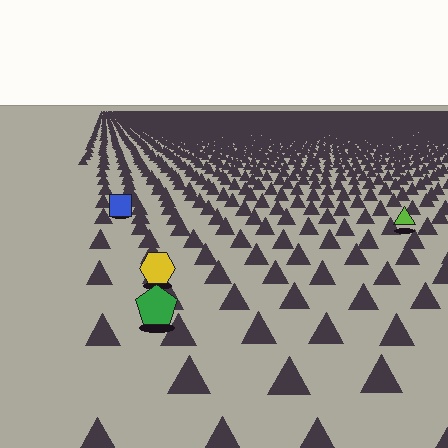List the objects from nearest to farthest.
From nearest to farthest: the green pentagon, the yellow hexagon, the lime triangle, the blue square.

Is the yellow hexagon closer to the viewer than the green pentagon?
No. The green pentagon is closer — you can tell from the texture gradient: the ground texture is coarser near it.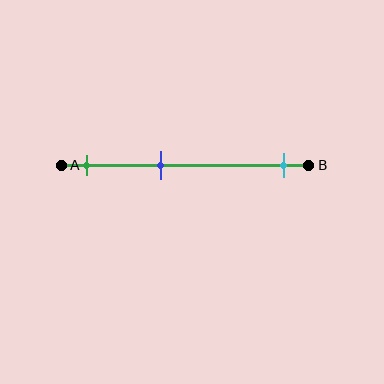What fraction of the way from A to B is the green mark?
The green mark is approximately 10% (0.1) of the way from A to B.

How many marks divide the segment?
There are 3 marks dividing the segment.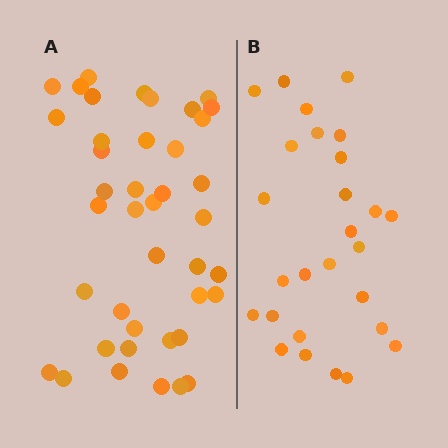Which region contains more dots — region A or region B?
Region A (the left region) has more dots.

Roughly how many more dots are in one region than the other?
Region A has approximately 15 more dots than region B.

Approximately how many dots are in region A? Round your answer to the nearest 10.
About 40 dots. (The exact count is 41, which rounds to 40.)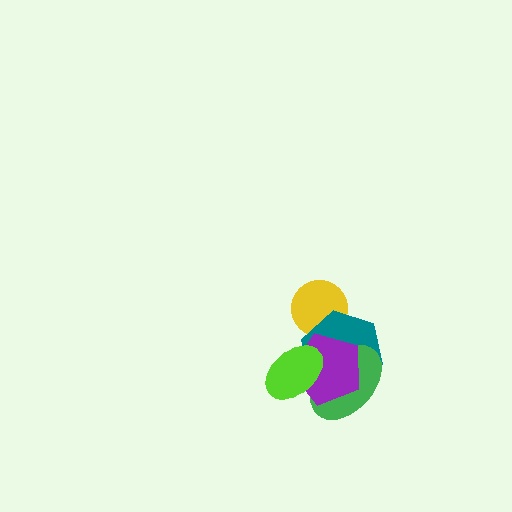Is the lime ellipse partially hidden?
No, no other shape covers it.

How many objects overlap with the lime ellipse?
3 objects overlap with the lime ellipse.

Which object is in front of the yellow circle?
The teal hexagon is in front of the yellow circle.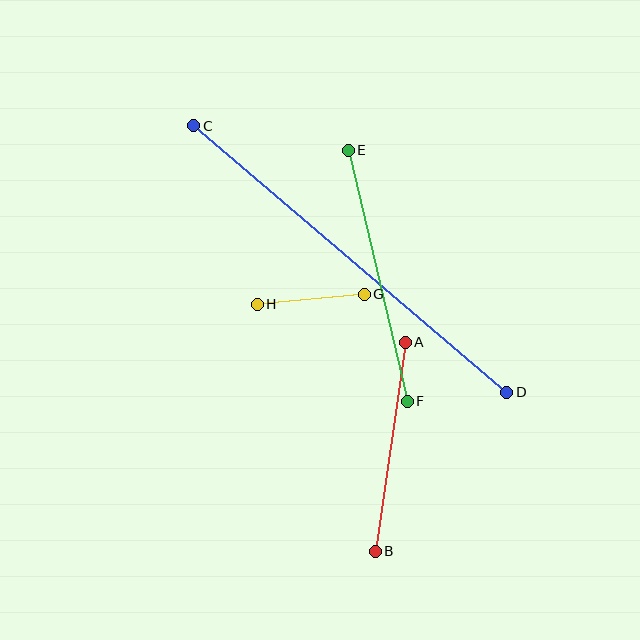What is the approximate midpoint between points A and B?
The midpoint is at approximately (390, 447) pixels.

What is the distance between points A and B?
The distance is approximately 211 pixels.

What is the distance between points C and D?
The distance is approximately 411 pixels.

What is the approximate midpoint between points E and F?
The midpoint is at approximately (378, 276) pixels.